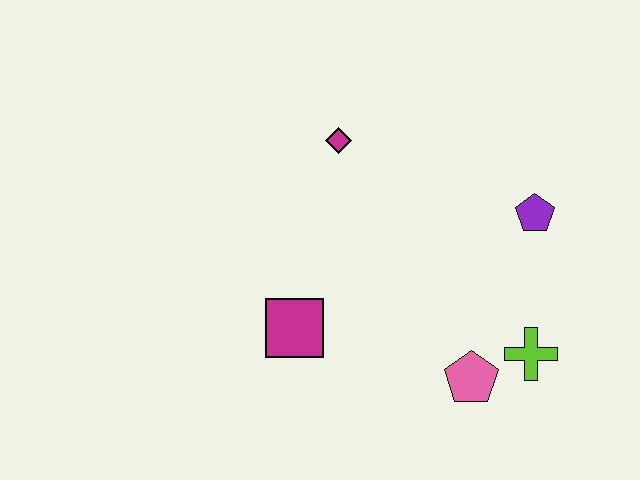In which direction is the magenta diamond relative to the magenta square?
The magenta diamond is above the magenta square.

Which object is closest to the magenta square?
The pink pentagon is closest to the magenta square.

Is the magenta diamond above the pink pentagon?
Yes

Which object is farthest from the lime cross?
The magenta diamond is farthest from the lime cross.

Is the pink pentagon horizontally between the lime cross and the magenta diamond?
Yes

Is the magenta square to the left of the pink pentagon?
Yes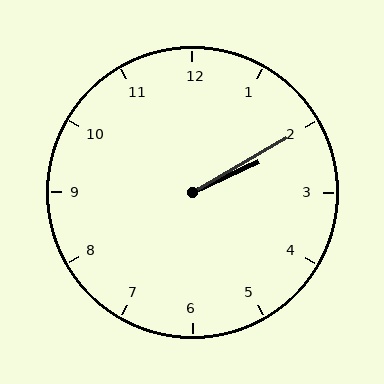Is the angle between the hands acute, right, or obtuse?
It is acute.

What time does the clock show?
2:10.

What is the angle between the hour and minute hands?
Approximately 5 degrees.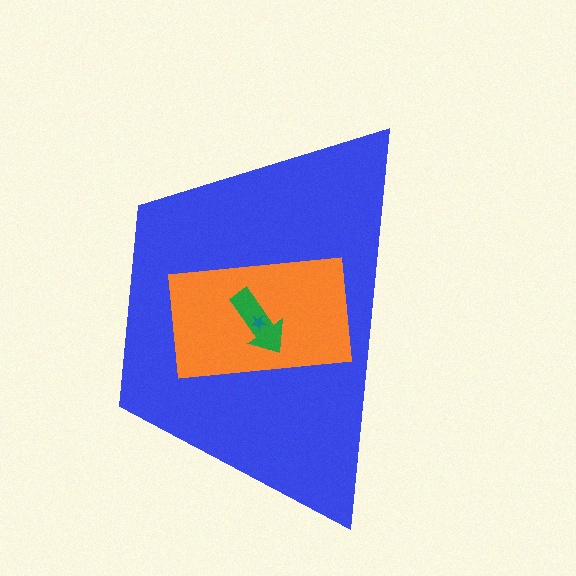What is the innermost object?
The teal star.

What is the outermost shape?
The blue trapezoid.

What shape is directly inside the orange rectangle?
The green arrow.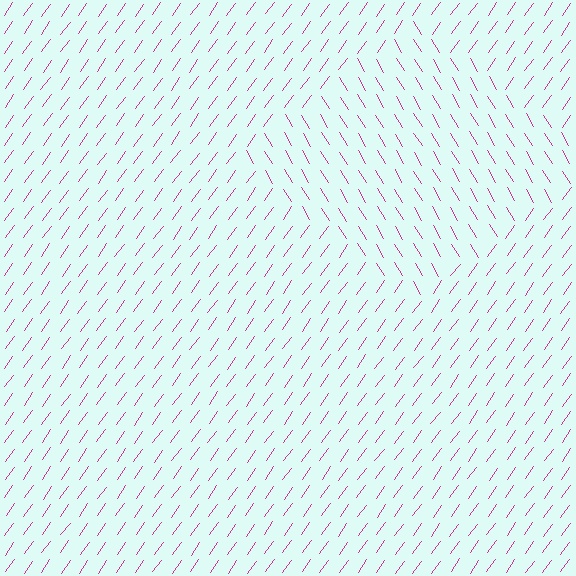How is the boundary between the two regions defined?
The boundary is defined purely by a change in line orientation (approximately 66 degrees difference). All lines are the same color and thickness.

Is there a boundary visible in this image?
Yes, there is a texture boundary formed by a change in line orientation.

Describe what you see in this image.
The image is filled with small magenta line segments. A diamond region in the image has lines oriented differently from the surrounding lines, creating a visible texture boundary.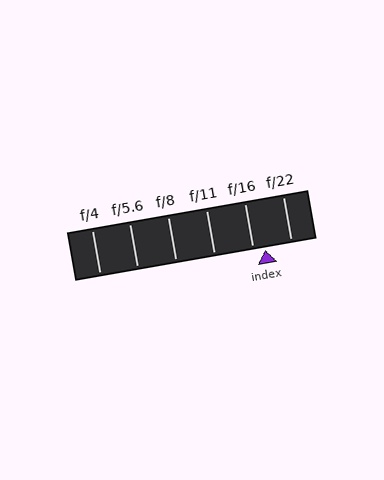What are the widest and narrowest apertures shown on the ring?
The widest aperture shown is f/4 and the narrowest is f/22.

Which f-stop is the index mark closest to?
The index mark is closest to f/16.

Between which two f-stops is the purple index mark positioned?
The index mark is between f/16 and f/22.